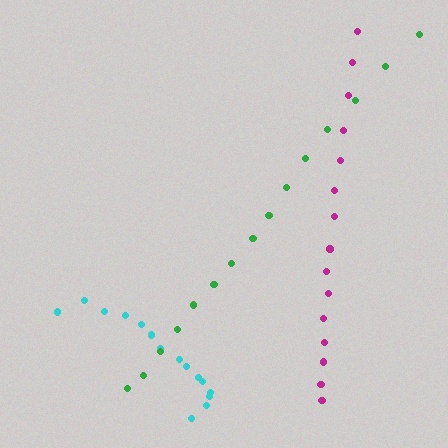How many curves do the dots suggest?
There are 3 distinct paths.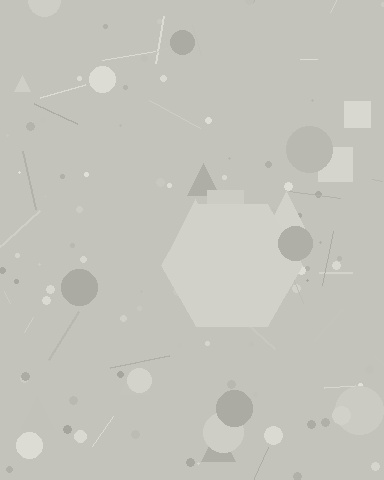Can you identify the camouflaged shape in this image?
The camouflaged shape is a hexagon.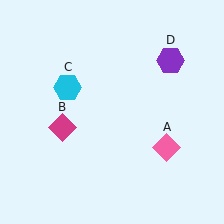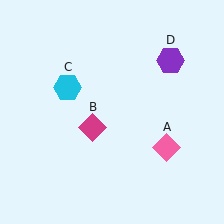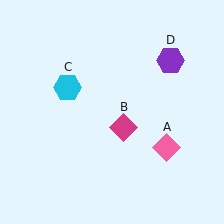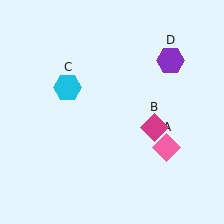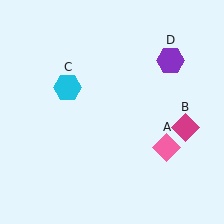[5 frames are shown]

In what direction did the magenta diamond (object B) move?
The magenta diamond (object B) moved right.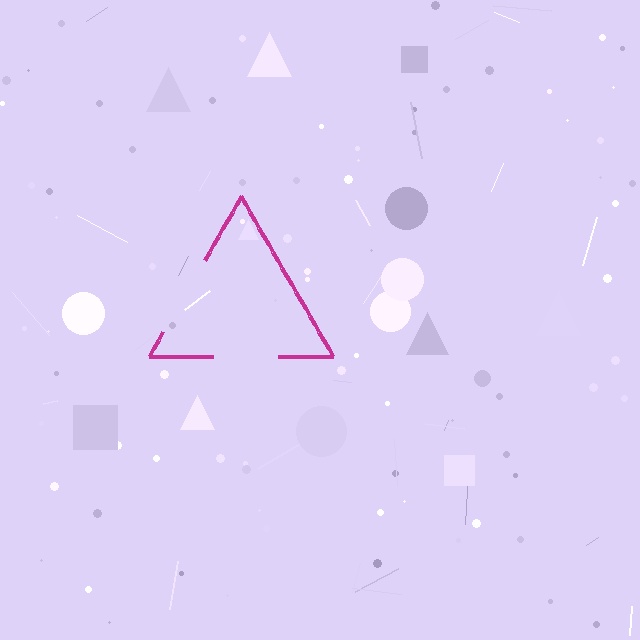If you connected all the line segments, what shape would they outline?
They would outline a triangle.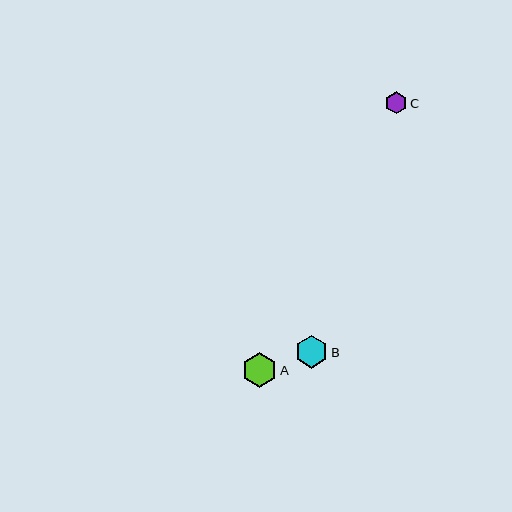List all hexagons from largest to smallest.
From largest to smallest: A, B, C.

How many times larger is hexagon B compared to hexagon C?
Hexagon B is approximately 1.5 times the size of hexagon C.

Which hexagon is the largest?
Hexagon A is the largest with a size of approximately 35 pixels.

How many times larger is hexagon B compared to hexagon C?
Hexagon B is approximately 1.5 times the size of hexagon C.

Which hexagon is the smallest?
Hexagon C is the smallest with a size of approximately 22 pixels.